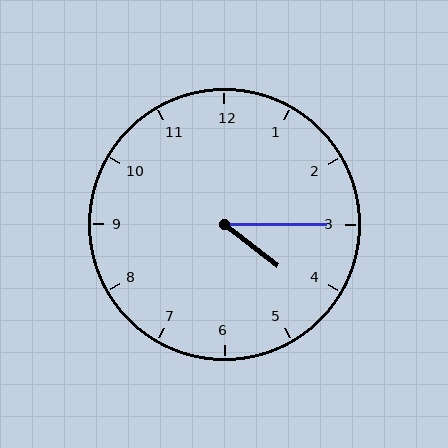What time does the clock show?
4:15.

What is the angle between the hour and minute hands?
Approximately 38 degrees.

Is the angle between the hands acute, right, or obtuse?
It is acute.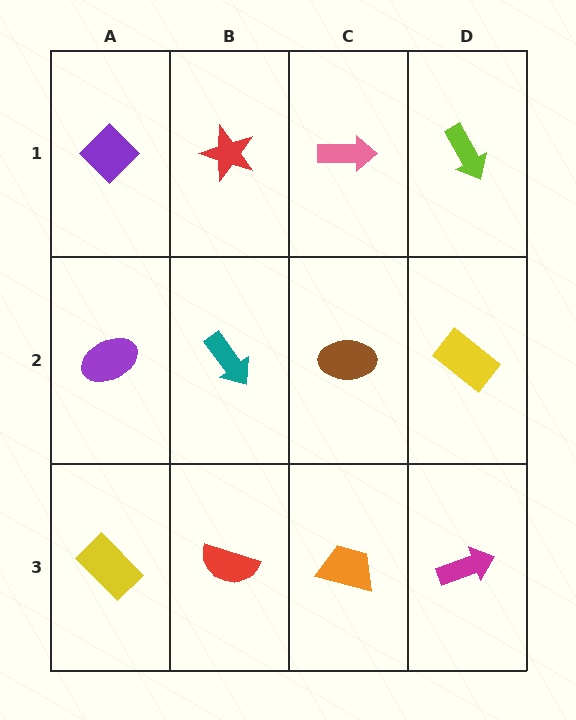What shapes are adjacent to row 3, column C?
A brown ellipse (row 2, column C), a red semicircle (row 3, column B), a magenta arrow (row 3, column D).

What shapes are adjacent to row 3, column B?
A teal arrow (row 2, column B), a yellow rectangle (row 3, column A), an orange trapezoid (row 3, column C).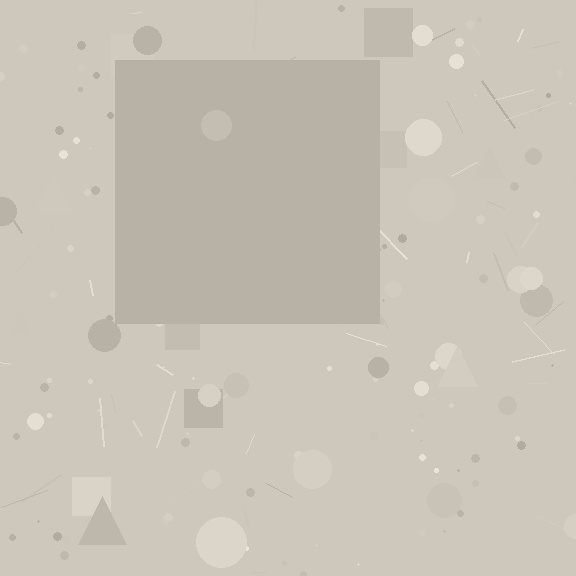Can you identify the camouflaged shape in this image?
The camouflaged shape is a square.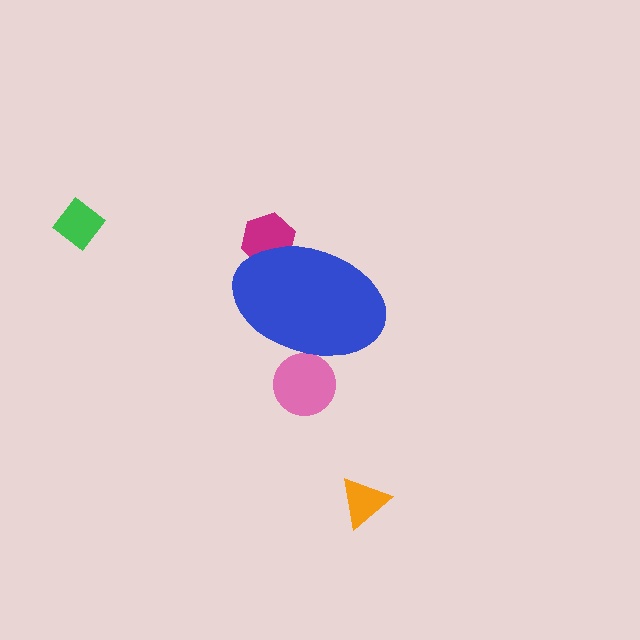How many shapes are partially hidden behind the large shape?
2 shapes are partially hidden.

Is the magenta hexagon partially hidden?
Yes, the magenta hexagon is partially hidden behind the blue ellipse.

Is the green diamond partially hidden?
No, the green diamond is fully visible.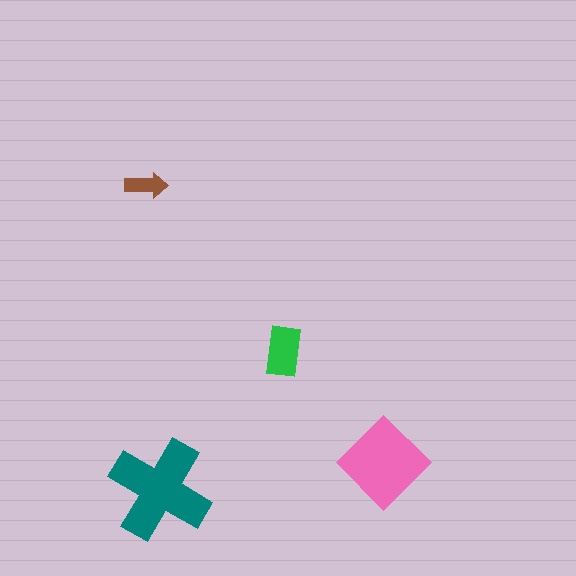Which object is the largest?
The teal cross.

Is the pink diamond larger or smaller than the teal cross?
Smaller.